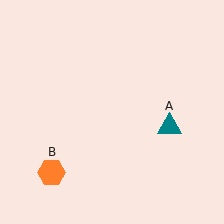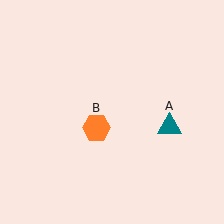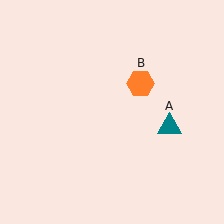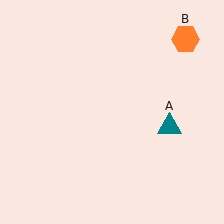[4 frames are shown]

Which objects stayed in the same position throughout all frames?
Teal triangle (object A) remained stationary.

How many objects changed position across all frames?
1 object changed position: orange hexagon (object B).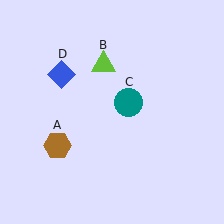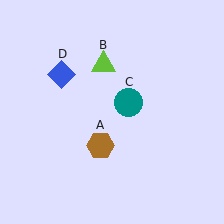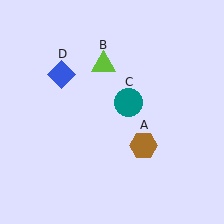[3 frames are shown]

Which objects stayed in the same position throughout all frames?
Lime triangle (object B) and teal circle (object C) and blue diamond (object D) remained stationary.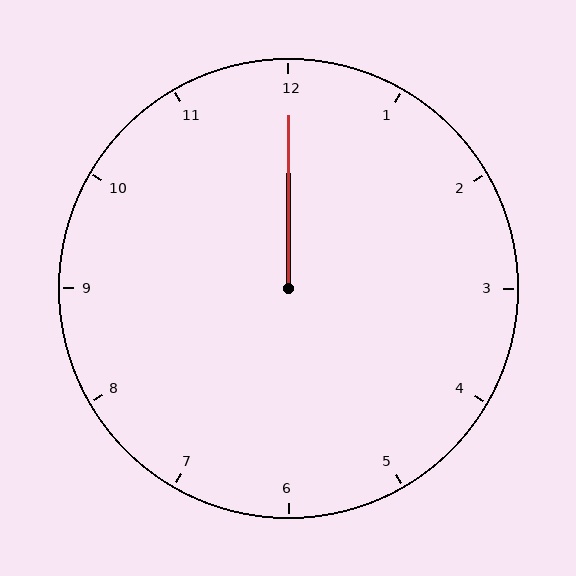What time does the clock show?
12:00.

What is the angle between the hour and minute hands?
Approximately 0 degrees.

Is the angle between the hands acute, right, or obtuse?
It is acute.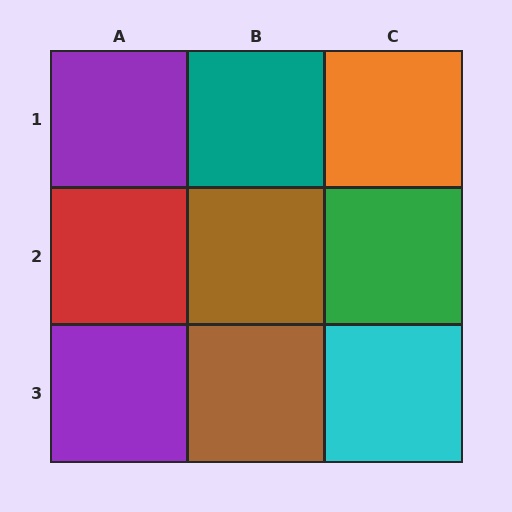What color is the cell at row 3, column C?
Cyan.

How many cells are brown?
2 cells are brown.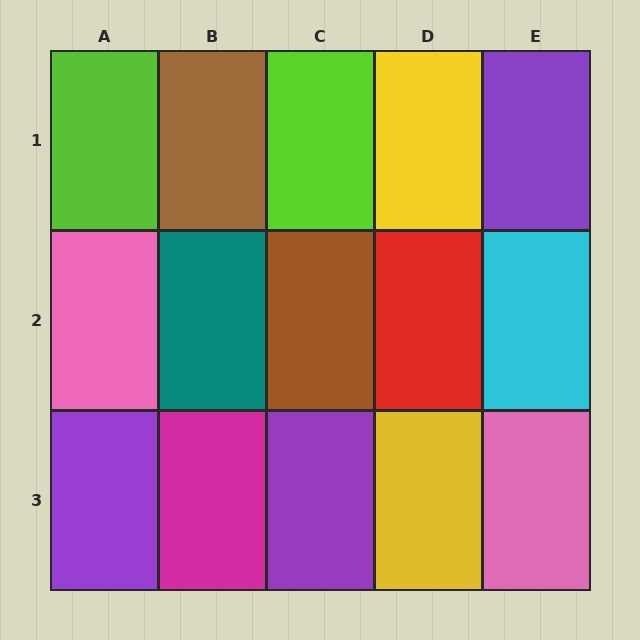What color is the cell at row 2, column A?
Pink.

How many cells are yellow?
2 cells are yellow.